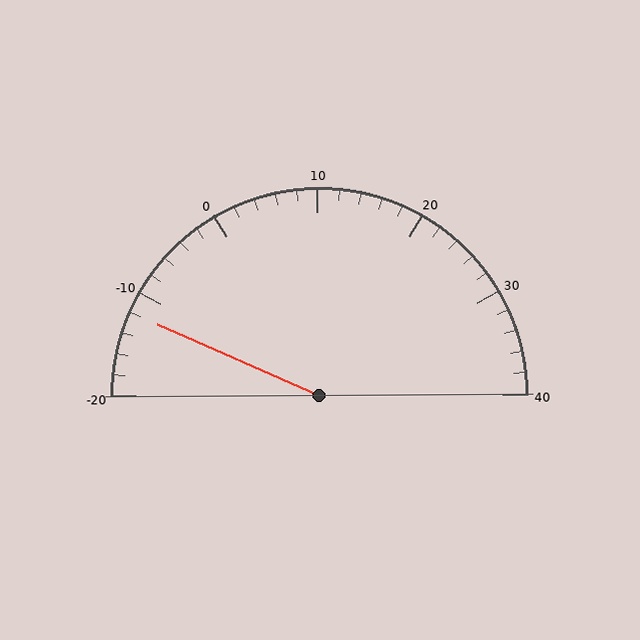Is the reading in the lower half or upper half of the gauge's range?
The reading is in the lower half of the range (-20 to 40).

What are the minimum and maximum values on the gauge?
The gauge ranges from -20 to 40.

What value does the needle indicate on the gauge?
The needle indicates approximately -12.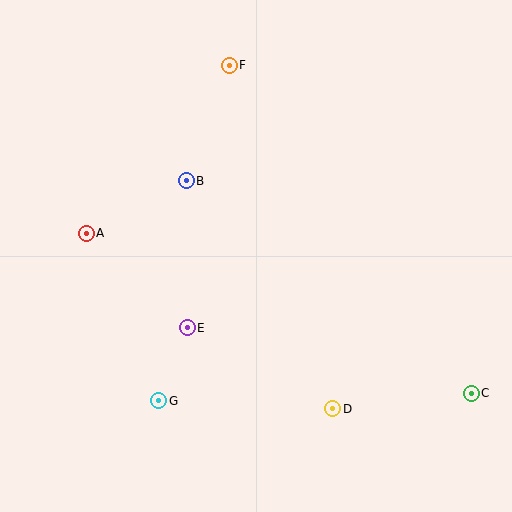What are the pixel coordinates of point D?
Point D is at (333, 409).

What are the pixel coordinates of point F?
Point F is at (229, 65).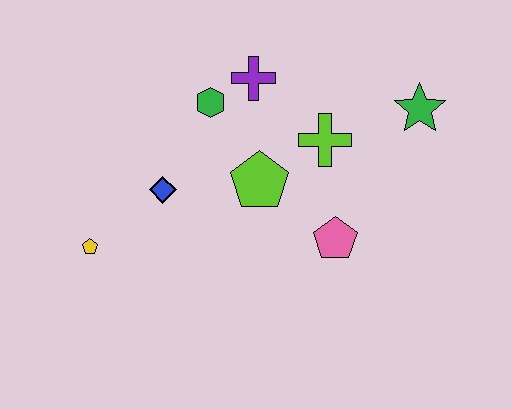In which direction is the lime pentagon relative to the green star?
The lime pentagon is to the left of the green star.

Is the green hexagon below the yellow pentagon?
No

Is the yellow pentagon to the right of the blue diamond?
No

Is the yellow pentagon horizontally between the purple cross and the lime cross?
No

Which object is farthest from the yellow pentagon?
The green star is farthest from the yellow pentagon.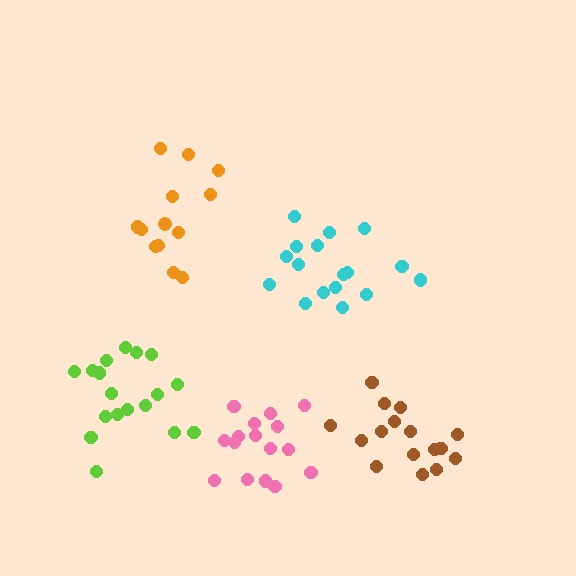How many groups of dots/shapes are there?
There are 5 groups.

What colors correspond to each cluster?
The clusters are colored: brown, cyan, lime, orange, pink.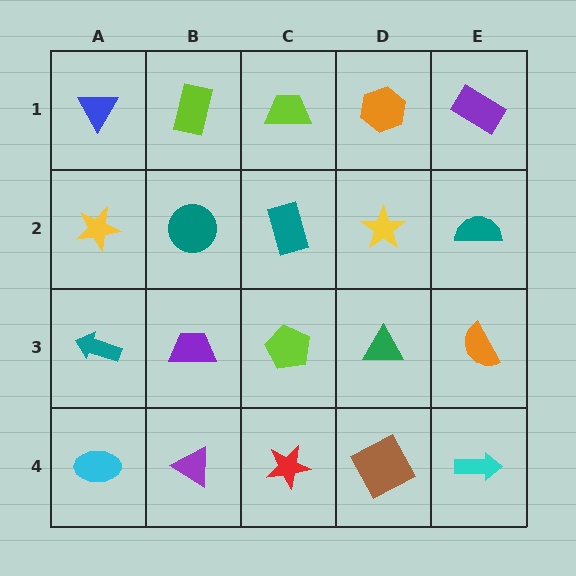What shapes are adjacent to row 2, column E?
A purple rectangle (row 1, column E), an orange semicircle (row 3, column E), a yellow star (row 2, column D).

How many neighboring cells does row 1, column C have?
3.